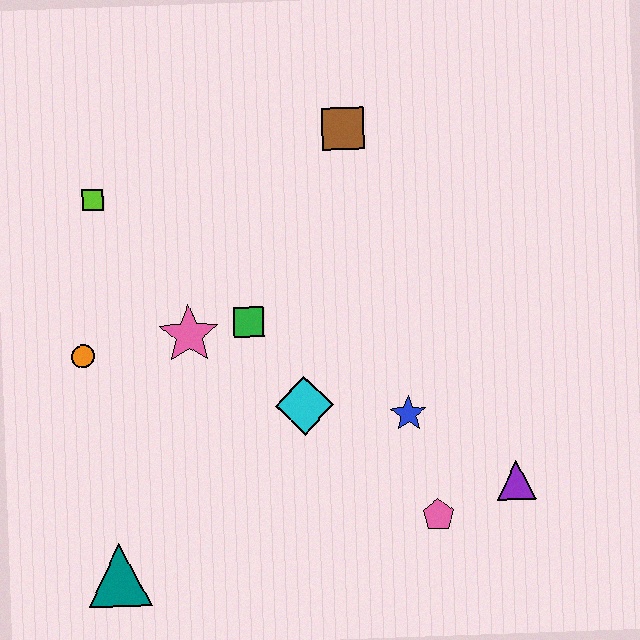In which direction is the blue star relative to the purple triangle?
The blue star is to the left of the purple triangle.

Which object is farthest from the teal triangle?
The brown square is farthest from the teal triangle.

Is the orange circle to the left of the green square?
Yes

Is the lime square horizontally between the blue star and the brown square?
No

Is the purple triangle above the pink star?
No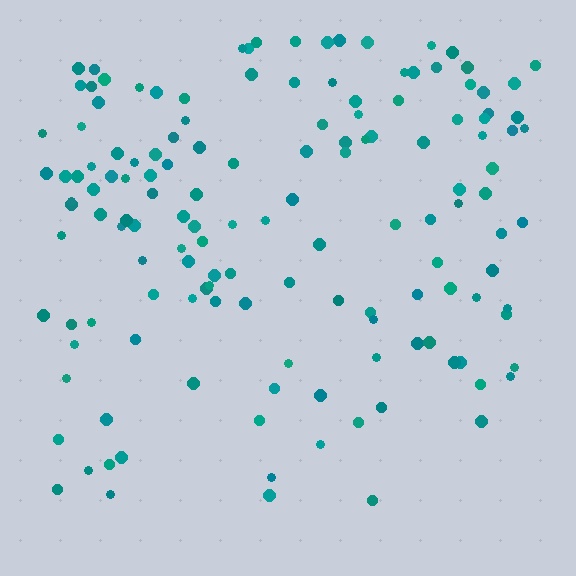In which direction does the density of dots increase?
From bottom to top, with the top side densest.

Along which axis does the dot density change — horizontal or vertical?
Vertical.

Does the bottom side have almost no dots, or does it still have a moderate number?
Still a moderate number, just noticeably fewer than the top.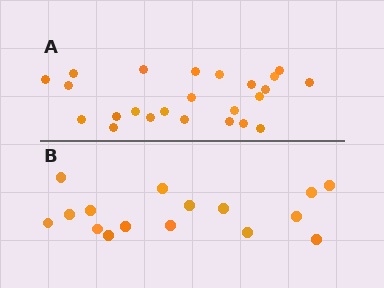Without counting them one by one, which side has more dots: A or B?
Region A (the top region) has more dots.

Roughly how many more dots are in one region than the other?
Region A has roughly 8 or so more dots than region B.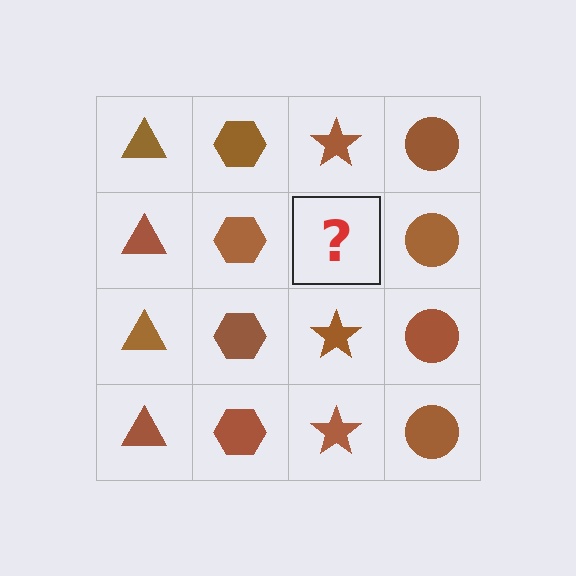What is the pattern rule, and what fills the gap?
The rule is that each column has a consistent shape. The gap should be filled with a brown star.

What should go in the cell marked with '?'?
The missing cell should contain a brown star.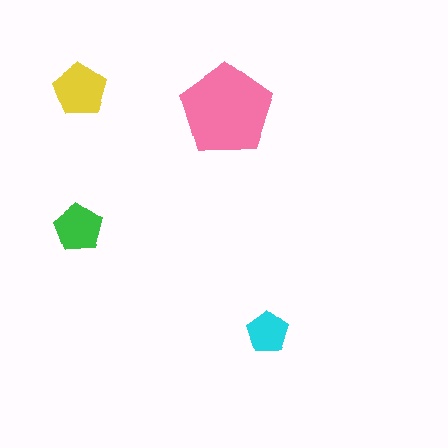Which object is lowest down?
The cyan pentagon is bottommost.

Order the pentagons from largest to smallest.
the pink one, the yellow one, the green one, the cyan one.